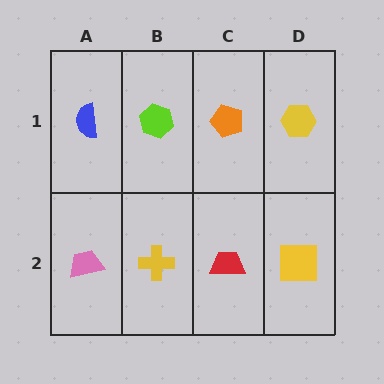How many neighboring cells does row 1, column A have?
2.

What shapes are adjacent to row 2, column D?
A yellow hexagon (row 1, column D), a red trapezoid (row 2, column C).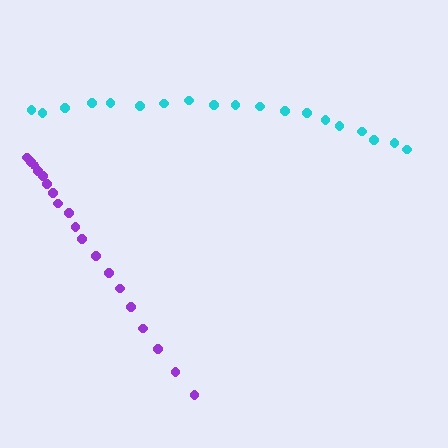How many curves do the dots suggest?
There are 2 distinct paths.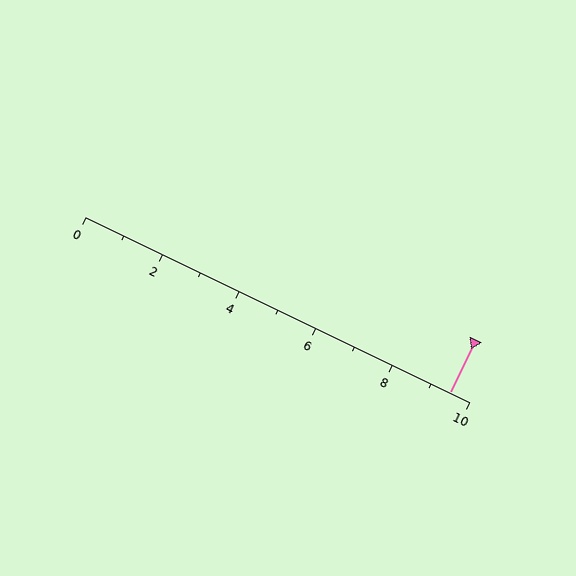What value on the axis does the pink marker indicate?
The marker indicates approximately 9.5.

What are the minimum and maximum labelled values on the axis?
The axis runs from 0 to 10.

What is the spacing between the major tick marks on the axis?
The major ticks are spaced 2 apart.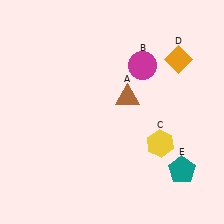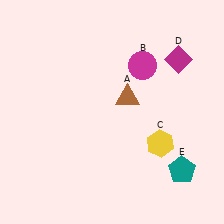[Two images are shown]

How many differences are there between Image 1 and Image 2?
There is 1 difference between the two images.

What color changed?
The diamond (D) changed from orange in Image 1 to magenta in Image 2.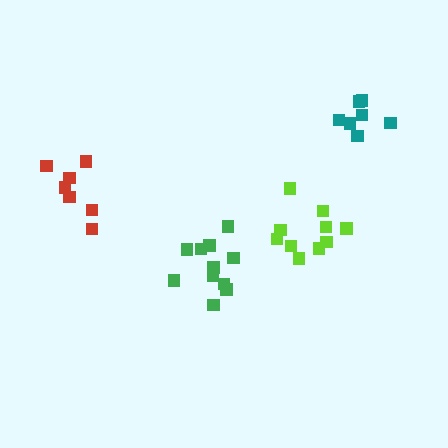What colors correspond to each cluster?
The clusters are colored: lime, teal, red, green.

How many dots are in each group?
Group 1: 10 dots, Group 2: 7 dots, Group 3: 7 dots, Group 4: 11 dots (35 total).